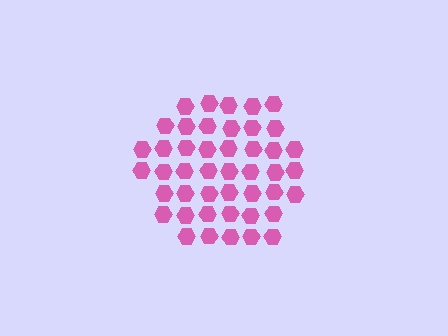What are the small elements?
The small elements are hexagons.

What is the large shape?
The large shape is a hexagon.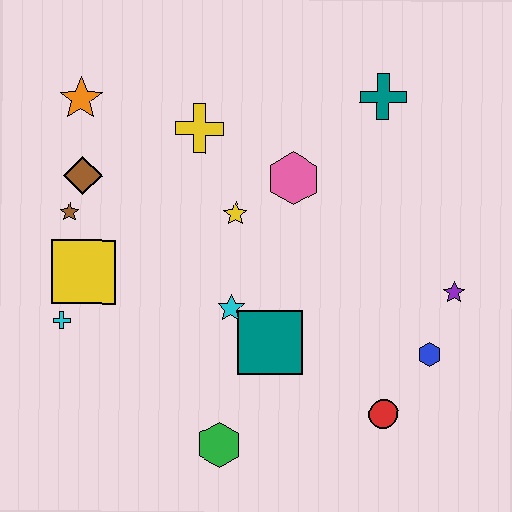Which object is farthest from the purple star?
The orange star is farthest from the purple star.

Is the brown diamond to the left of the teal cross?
Yes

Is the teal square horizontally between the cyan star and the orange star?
No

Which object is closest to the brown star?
The brown diamond is closest to the brown star.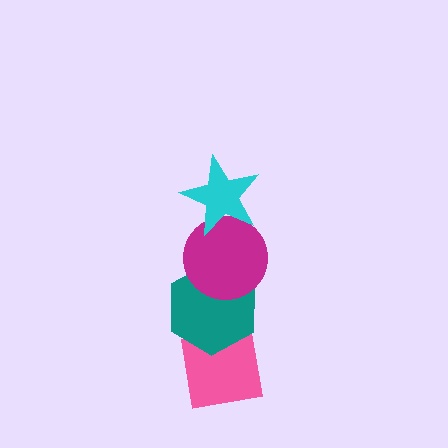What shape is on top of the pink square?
The teal hexagon is on top of the pink square.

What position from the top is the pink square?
The pink square is 4th from the top.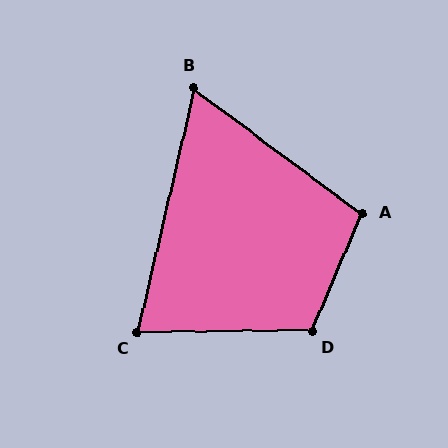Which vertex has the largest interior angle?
D, at approximately 114 degrees.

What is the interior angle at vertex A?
Approximately 104 degrees (obtuse).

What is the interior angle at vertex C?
Approximately 76 degrees (acute).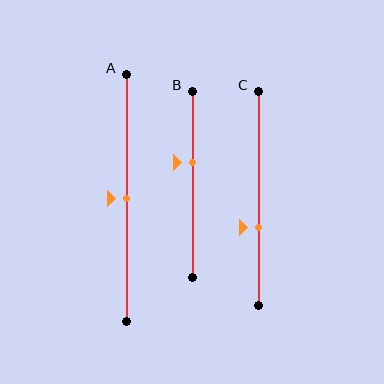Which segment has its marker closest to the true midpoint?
Segment A has its marker closest to the true midpoint.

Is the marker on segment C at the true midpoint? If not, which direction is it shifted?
No, the marker on segment C is shifted downward by about 14% of the segment length.